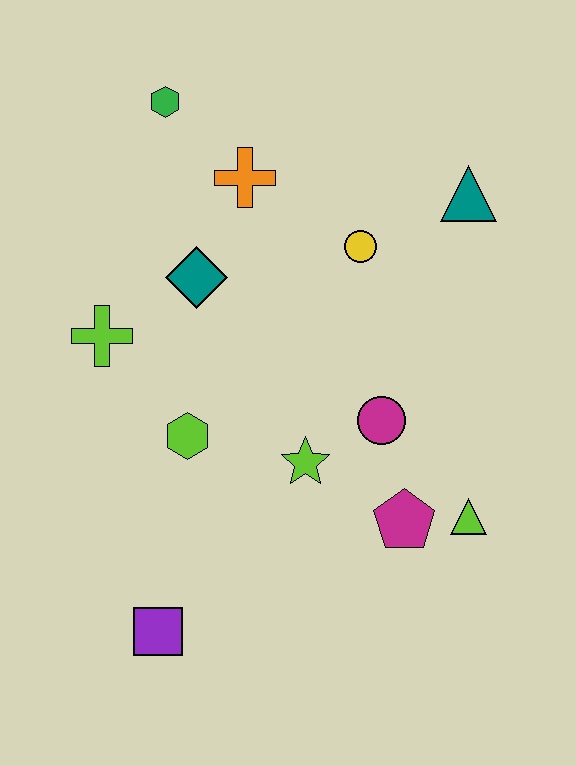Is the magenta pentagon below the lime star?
Yes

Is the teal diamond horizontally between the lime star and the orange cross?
No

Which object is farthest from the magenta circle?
The green hexagon is farthest from the magenta circle.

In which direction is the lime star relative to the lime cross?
The lime star is to the right of the lime cross.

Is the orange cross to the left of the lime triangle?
Yes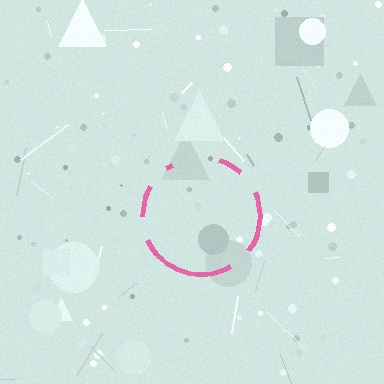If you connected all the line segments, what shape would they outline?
They would outline a circle.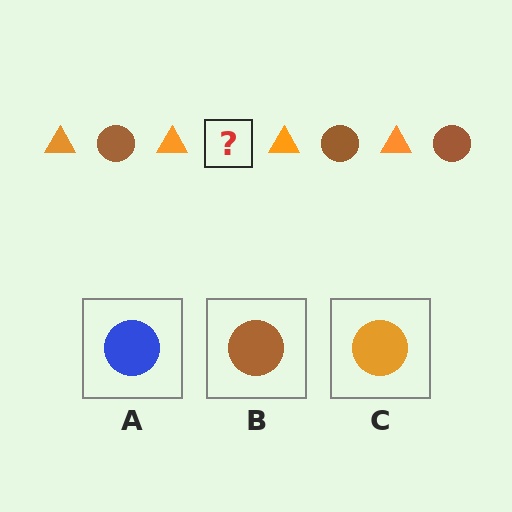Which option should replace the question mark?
Option B.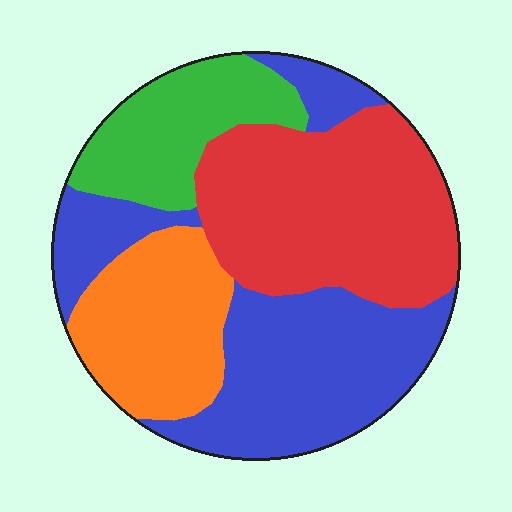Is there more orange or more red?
Red.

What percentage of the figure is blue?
Blue takes up between a third and a half of the figure.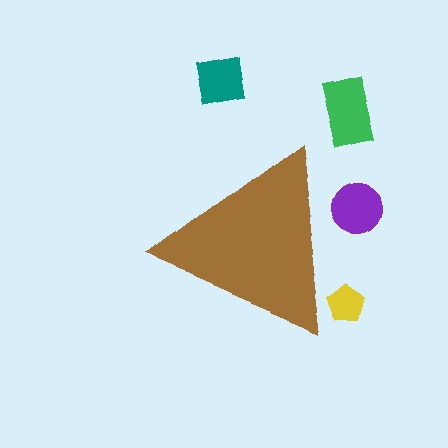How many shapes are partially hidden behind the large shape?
2 shapes are partially hidden.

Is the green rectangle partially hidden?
No, the green rectangle is fully visible.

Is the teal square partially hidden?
No, the teal square is fully visible.